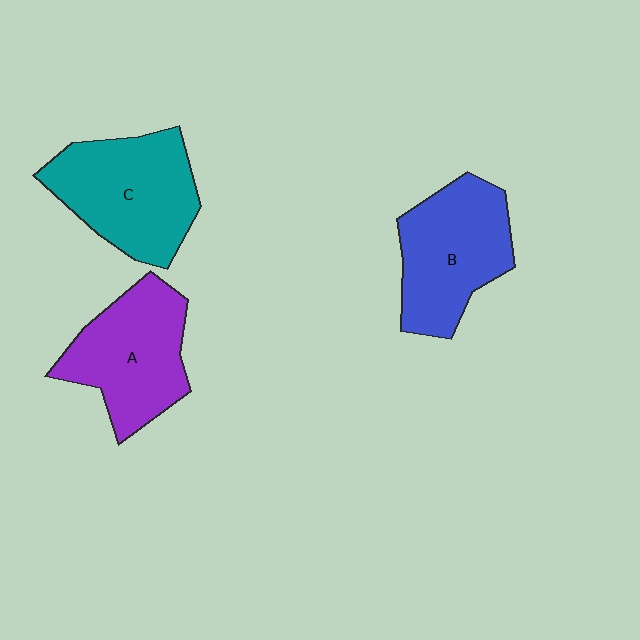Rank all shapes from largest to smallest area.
From largest to smallest: C (teal), B (blue), A (purple).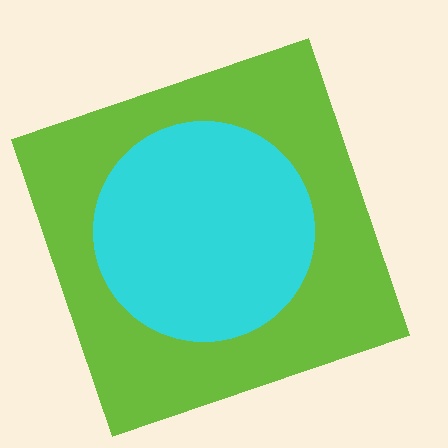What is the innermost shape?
The cyan circle.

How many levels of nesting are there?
2.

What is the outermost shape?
The lime square.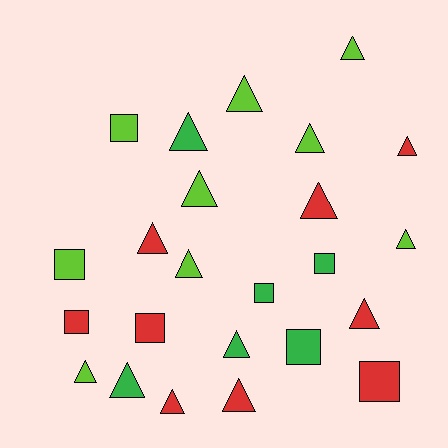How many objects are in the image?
There are 24 objects.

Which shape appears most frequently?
Triangle, with 16 objects.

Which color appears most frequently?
Red, with 9 objects.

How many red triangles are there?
There are 6 red triangles.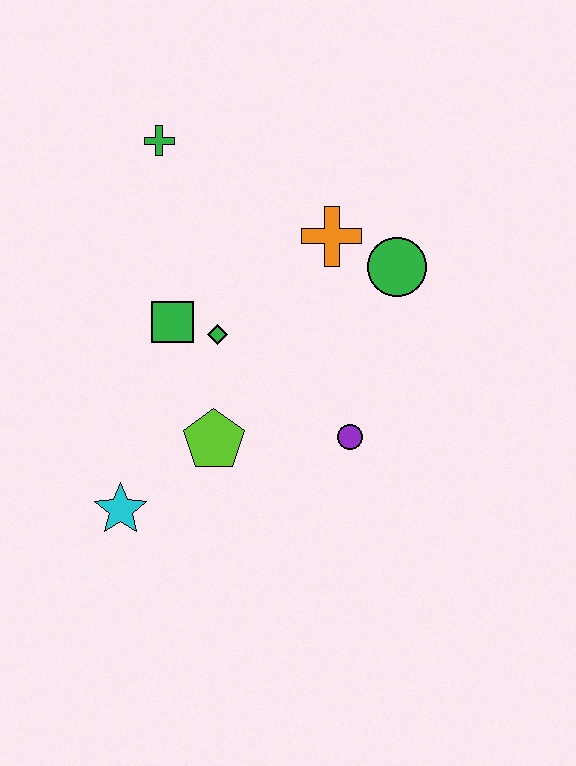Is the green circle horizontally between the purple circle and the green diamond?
No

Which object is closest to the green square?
The green diamond is closest to the green square.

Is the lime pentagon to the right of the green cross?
Yes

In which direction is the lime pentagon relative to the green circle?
The lime pentagon is to the left of the green circle.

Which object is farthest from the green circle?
The cyan star is farthest from the green circle.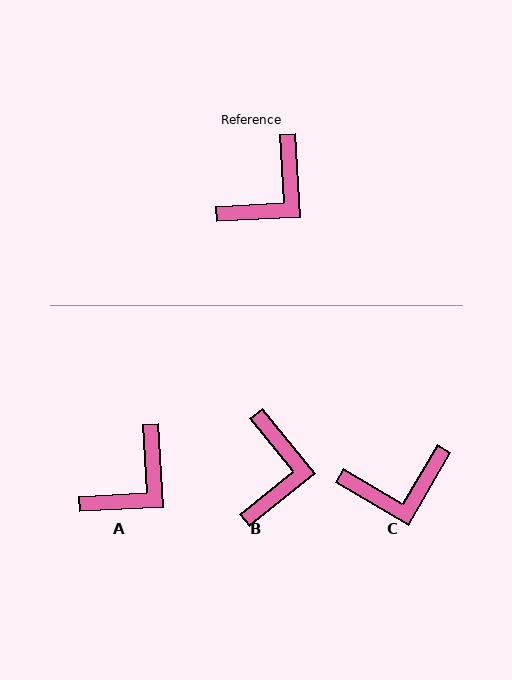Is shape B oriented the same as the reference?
No, it is off by about 36 degrees.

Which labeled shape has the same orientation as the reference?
A.